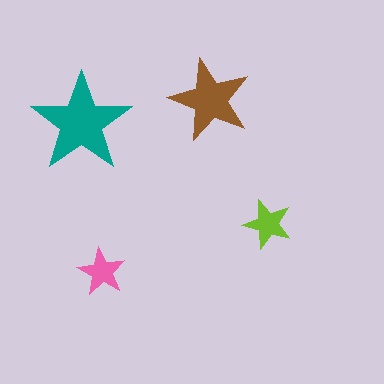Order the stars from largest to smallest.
the teal one, the brown one, the lime one, the pink one.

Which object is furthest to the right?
The lime star is rightmost.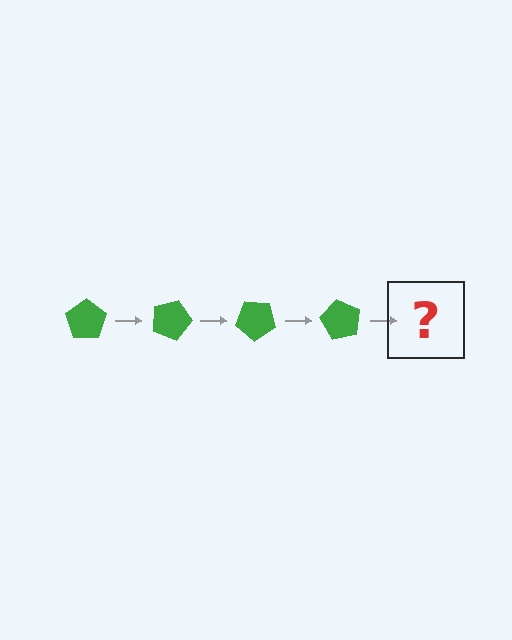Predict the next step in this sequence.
The next step is a green pentagon rotated 80 degrees.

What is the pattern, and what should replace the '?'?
The pattern is that the pentagon rotates 20 degrees each step. The '?' should be a green pentagon rotated 80 degrees.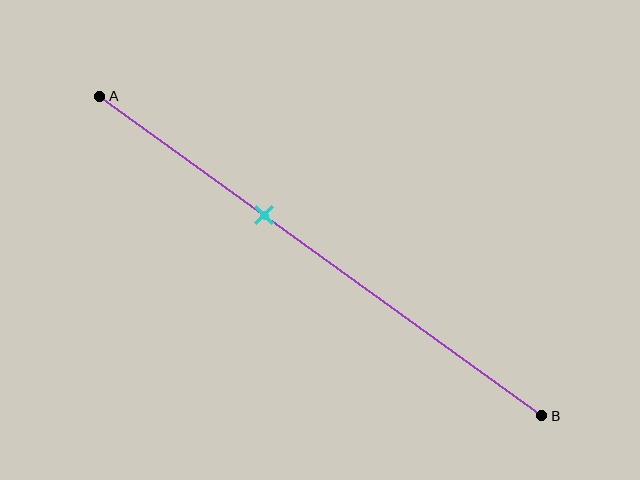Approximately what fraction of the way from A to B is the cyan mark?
The cyan mark is approximately 35% of the way from A to B.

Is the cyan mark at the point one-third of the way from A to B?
No, the mark is at about 35% from A, not at the 33% one-third point.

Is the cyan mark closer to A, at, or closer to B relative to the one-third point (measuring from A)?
The cyan mark is closer to point B than the one-third point of segment AB.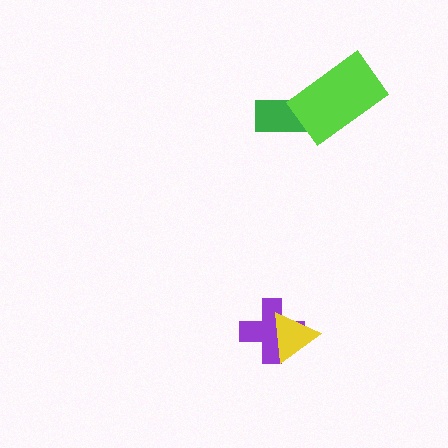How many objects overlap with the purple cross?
1 object overlaps with the purple cross.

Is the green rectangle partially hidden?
Yes, it is partially covered by another shape.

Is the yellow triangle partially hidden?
No, no other shape covers it.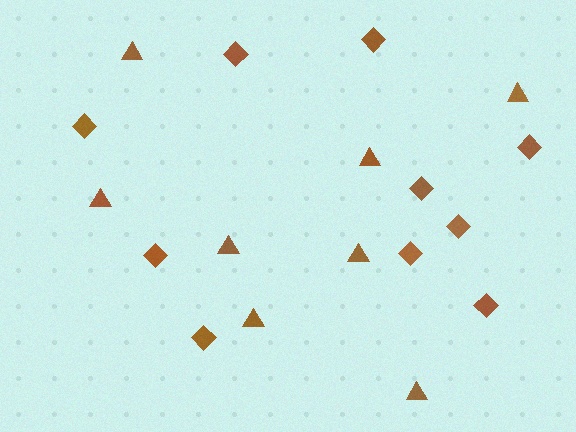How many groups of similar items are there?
There are 2 groups: one group of triangles (8) and one group of diamonds (10).